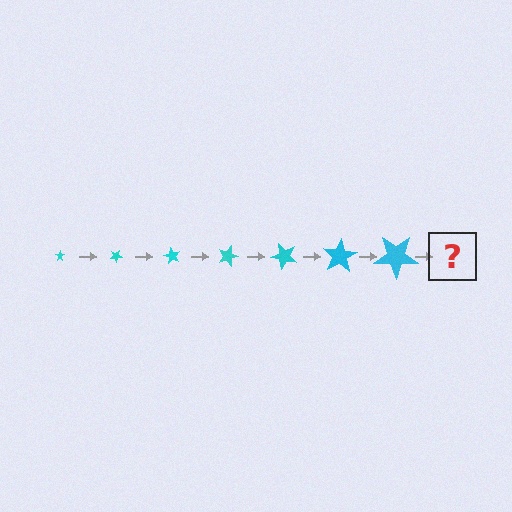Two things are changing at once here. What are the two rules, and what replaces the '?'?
The two rules are that the star grows larger each step and it rotates 30 degrees each step. The '?' should be a star, larger than the previous one and rotated 210 degrees from the start.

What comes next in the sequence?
The next element should be a star, larger than the previous one and rotated 210 degrees from the start.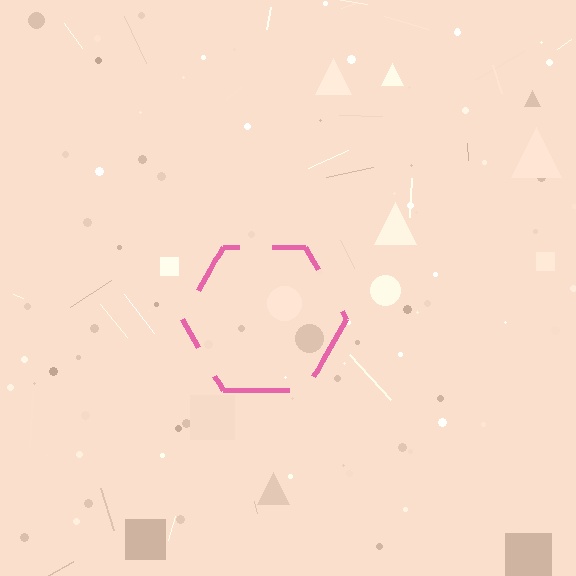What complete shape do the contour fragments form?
The contour fragments form a hexagon.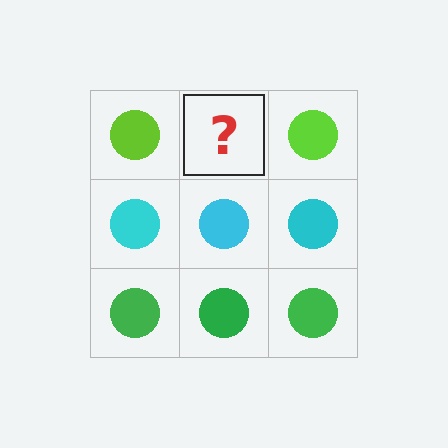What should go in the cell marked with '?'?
The missing cell should contain a lime circle.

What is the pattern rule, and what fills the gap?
The rule is that each row has a consistent color. The gap should be filled with a lime circle.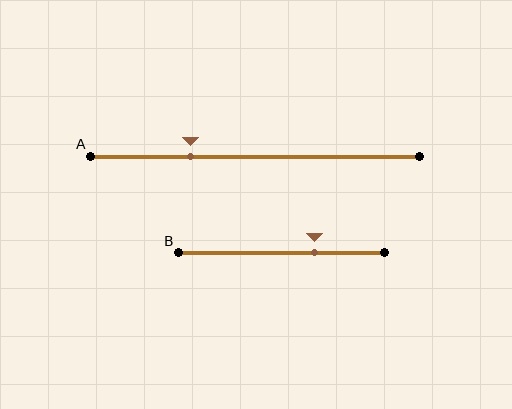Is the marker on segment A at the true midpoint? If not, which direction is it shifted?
No, the marker on segment A is shifted to the left by about 20% of the segment length.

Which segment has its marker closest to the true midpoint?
Segment B has its marker closest to the true midpoint.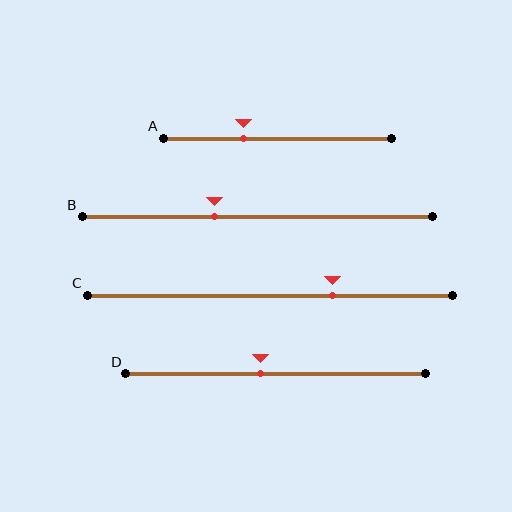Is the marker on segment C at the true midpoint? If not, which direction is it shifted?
No, the marker on segment C is shifted to the right by about 17% of the segment length.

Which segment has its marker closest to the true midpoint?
Segment D has its marker closest to the true midpoint.